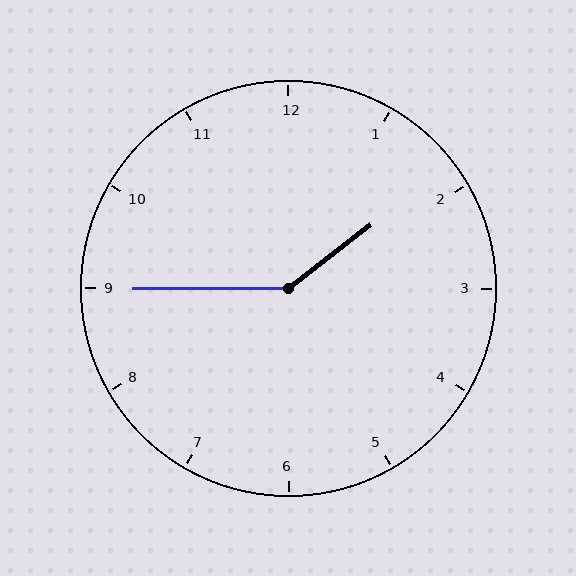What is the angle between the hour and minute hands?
Approximately 142 degrees.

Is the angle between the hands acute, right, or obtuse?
It is obtuse.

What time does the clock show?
1:45.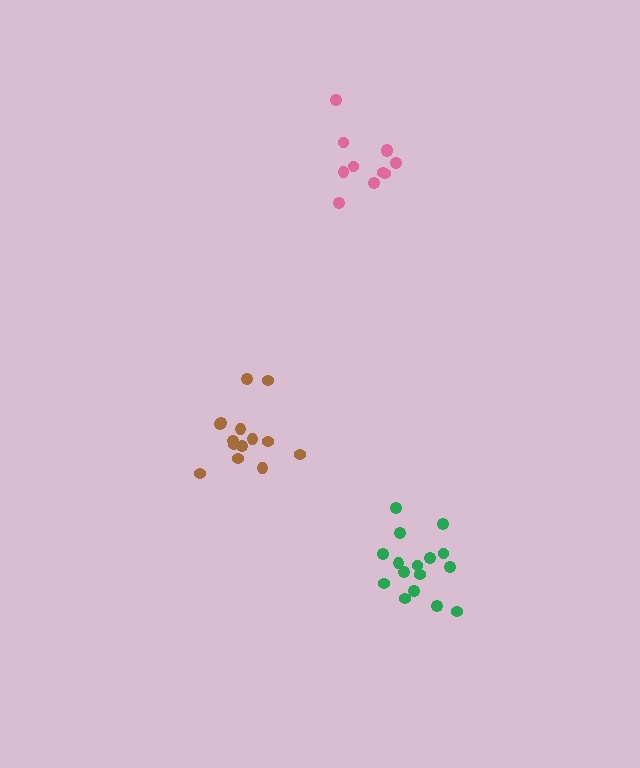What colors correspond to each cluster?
The clusters are colored: green, pink, brown.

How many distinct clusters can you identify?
There are 3 distinct clusters.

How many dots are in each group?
Group 1: 16 dots, Group 2: 11 dots, Group 3: 14 dots (41 total).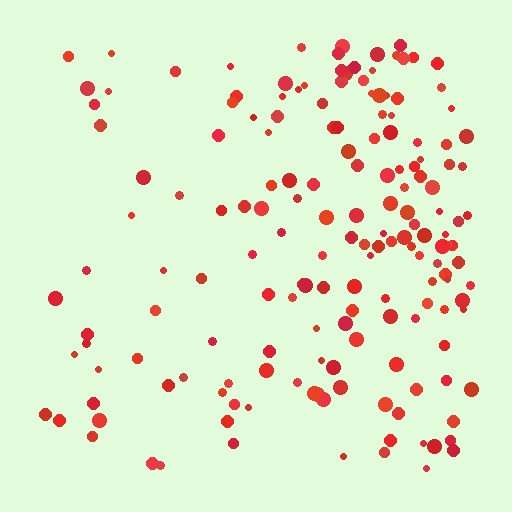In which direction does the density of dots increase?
From left to right, with the right side densest.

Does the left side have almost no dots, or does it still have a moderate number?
Still a moderate number, just noticeably fewer than the right.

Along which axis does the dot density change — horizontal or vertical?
Horizontal.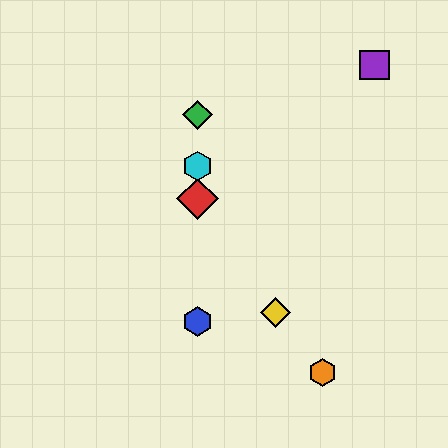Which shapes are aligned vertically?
The red diamond, the blue hexagon, the green diamond, the cyan hexagon are aligned vertically.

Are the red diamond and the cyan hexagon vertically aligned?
Yes, both are at x≈197.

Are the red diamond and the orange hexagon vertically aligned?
No, the red diamond is at x≈197 and the orange hexagon is at x≈322.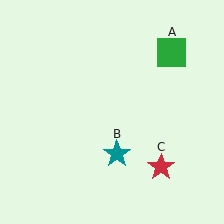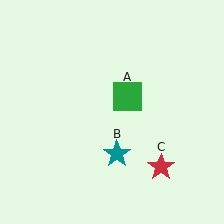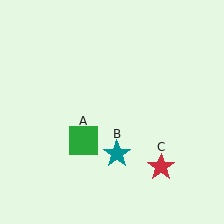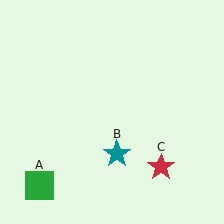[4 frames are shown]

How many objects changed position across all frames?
1 object changed position: green square (object A).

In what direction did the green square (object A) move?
The green square (object A) moved down and to the left.